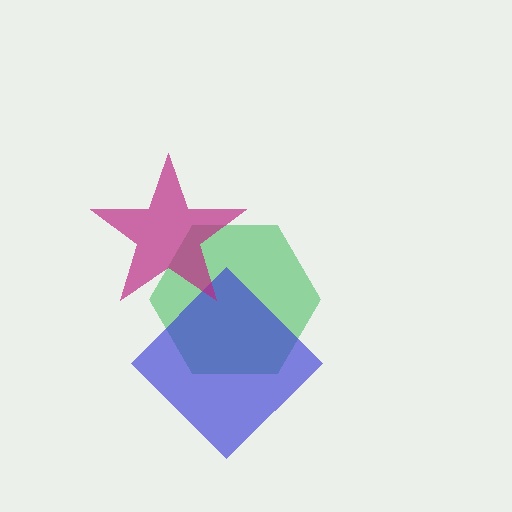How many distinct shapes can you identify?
There are 3 distinct shapes: a green hexagon, a blue diamond, a magenta star.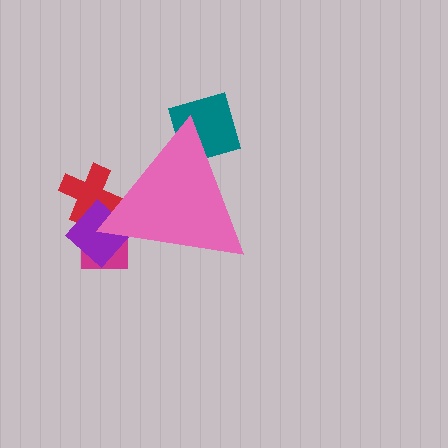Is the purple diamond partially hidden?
Yes, the purple diamond is partially hidden behind the pink triangle.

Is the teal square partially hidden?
Yes, the teal square is partially hidden behind the pink triangle.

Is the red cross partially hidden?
Yes, the red cross is partially hidden behind the pink triangle.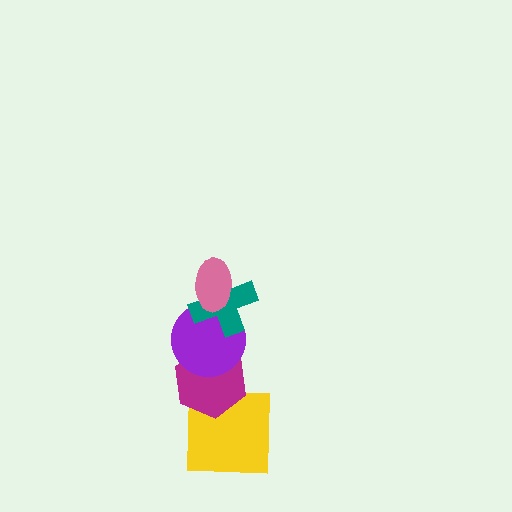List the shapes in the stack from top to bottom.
From top to bottom: the pink ellipse, the teal cross, the purple circle, the magenta hexagon, the yellow square.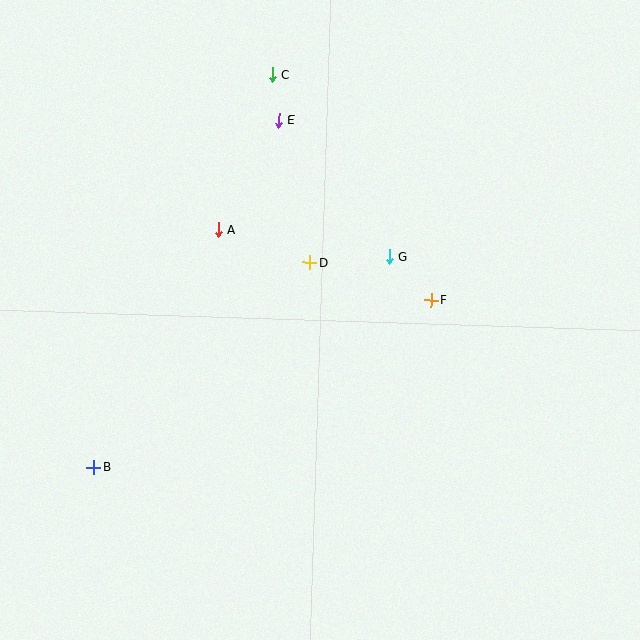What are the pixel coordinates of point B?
Point B is at (94, 467).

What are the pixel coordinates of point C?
Point C is at (272, 75).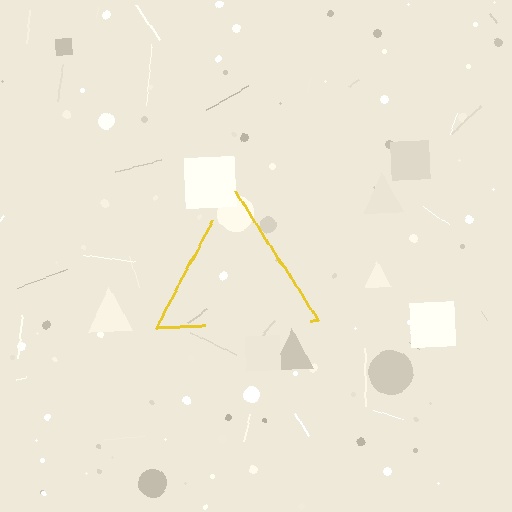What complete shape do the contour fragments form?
The contour fragments form a triangle.